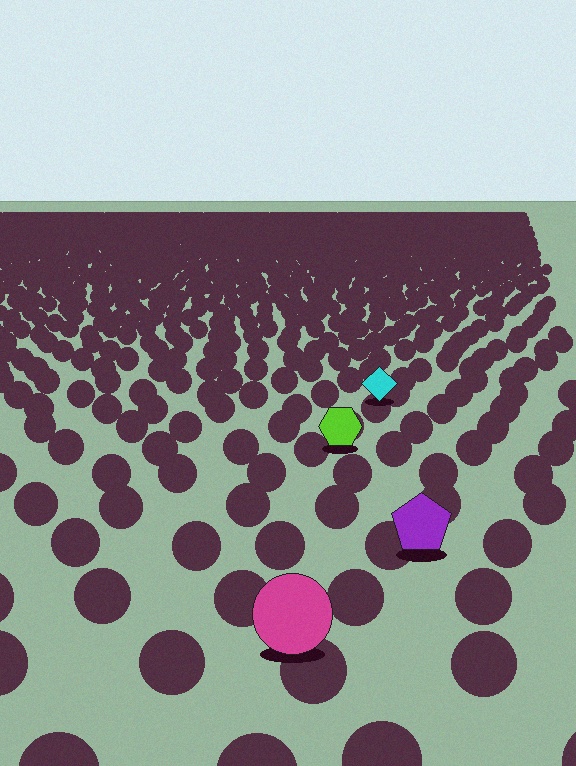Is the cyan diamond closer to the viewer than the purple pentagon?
No. The purple pentagon is closer — you can tell from the texture gradient: the ground texture is coarser near it.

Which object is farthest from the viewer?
The cyan diamond is farthest from the viewer. It appears smaller and the ground texture around it is denser.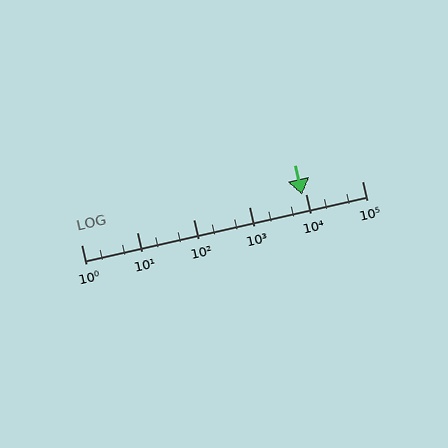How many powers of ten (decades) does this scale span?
The scale spans 5 decades, from 1 to 100000.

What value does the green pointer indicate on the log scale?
The pointer indicates approximately 8400.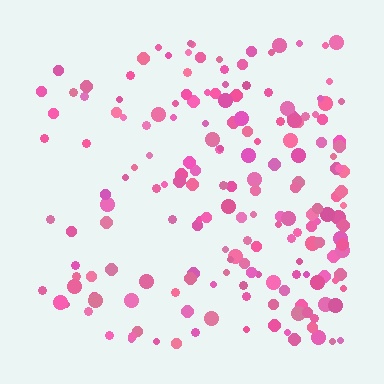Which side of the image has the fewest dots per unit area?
The left.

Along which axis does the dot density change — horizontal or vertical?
Horizontal.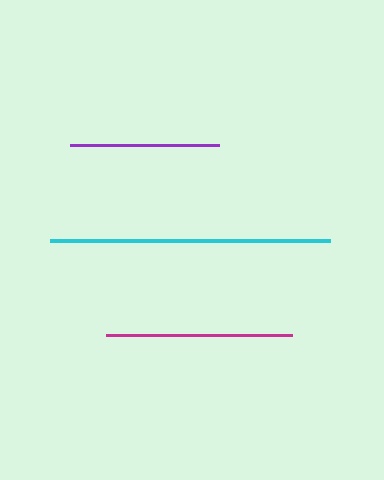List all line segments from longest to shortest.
From longest to shortest: cyan, magenta, purple.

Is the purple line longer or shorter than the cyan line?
The cyan line is longer than the purple line.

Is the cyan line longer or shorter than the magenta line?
The cyan line is longer than the magenta line.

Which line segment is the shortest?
The purple line is the shortest at approximately 149 pixels.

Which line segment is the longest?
The cyan line is the longest at approximately 280 pixels.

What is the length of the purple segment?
The purple segment is approximately 149 pixels long.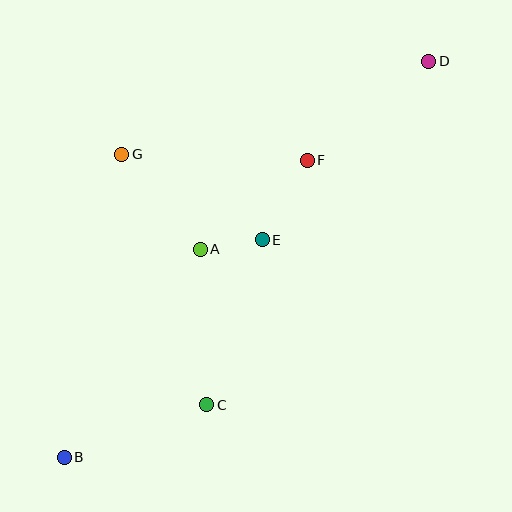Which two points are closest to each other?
Points A and E are closest to each other.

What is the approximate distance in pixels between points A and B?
The distance between A and B is approximately 248 pixels.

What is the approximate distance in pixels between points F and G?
The distance between F and G is approximately 186 pixels.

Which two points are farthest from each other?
Points B and D are farthest from each other.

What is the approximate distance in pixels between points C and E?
The distance between C and E is approximately 174 pixels.